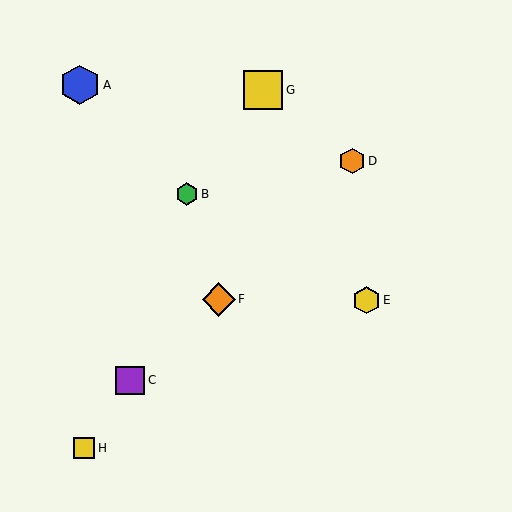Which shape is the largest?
The blue hexagon (labeled A) is the largest.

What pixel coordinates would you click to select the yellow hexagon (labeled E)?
Click at (366, 300) to select the yellow hexagon E.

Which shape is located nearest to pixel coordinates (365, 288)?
The yellow hexagon (labeled E) at (366, 300) is nearest to that location.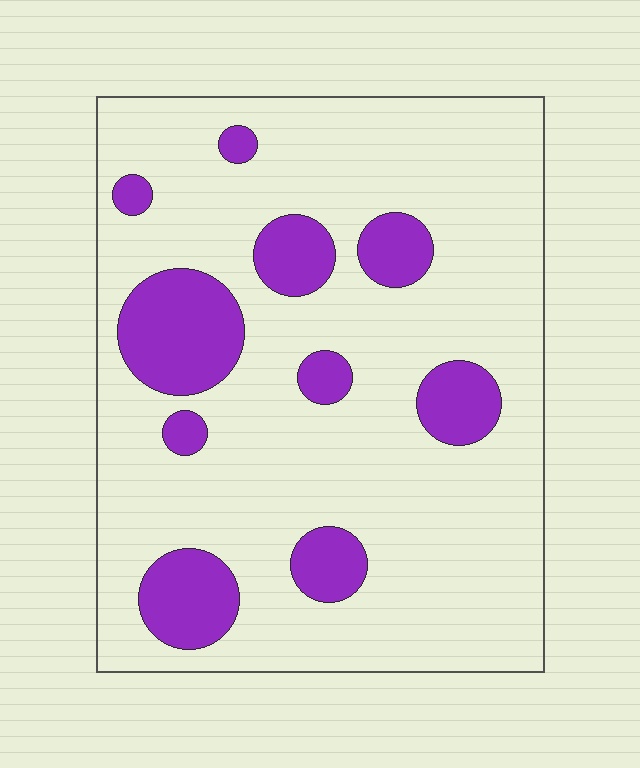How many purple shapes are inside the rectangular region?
10.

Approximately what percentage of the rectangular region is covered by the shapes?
Approximately 20%.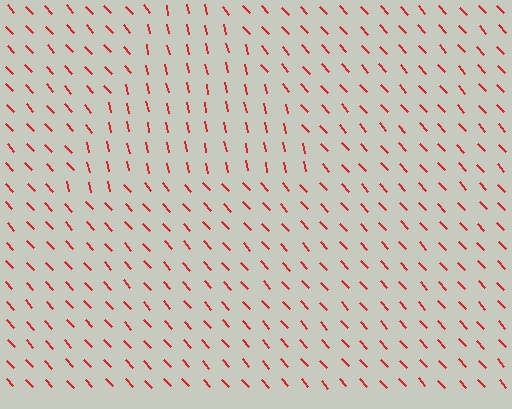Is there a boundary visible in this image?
Yes, there is a texture boundary formed by a change in line orientation.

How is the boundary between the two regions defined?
The boundary is defined purely by a change in line orientation (approximately 31 degrees difference). All lines are the same color and thickness.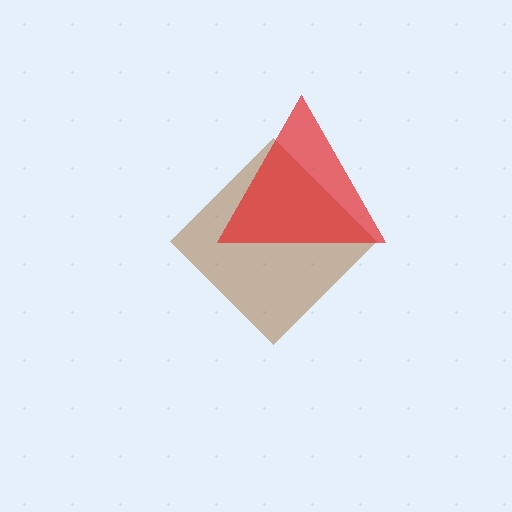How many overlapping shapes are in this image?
There are 2 overlapping shapes in the image.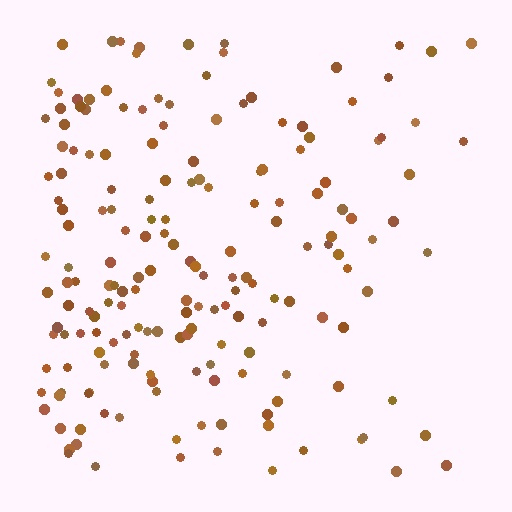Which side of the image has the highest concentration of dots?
The left.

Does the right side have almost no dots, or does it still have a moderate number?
Still a moderate number, just noticeably fewer than the left.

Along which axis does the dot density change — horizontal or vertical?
Horizontal.